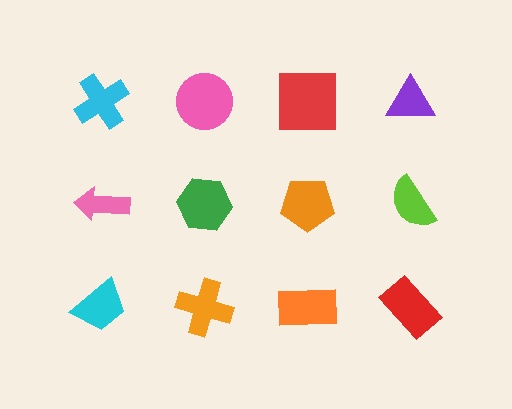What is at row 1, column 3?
A red square.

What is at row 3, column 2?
An orange cross.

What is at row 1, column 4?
A purple triangle.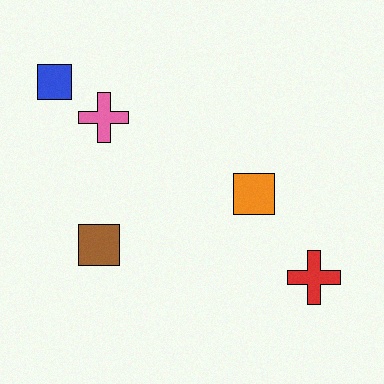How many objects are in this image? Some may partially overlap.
There are 5 objects.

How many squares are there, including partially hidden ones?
There are 3 squares.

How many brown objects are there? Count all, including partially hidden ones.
There is 1 brown object.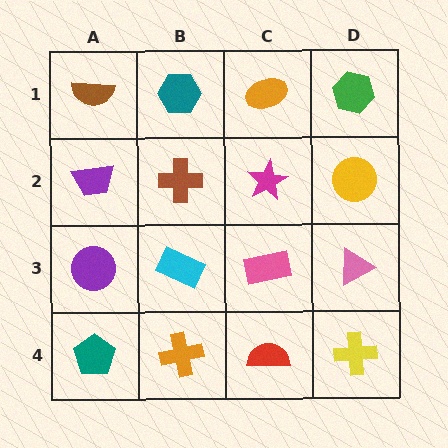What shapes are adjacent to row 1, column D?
A yellow circle (row 2, column D), an orange ellipse (row 1, column C).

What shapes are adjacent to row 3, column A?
A purple trapezoid (row 2, column A), a teal pentagon (row 4, column A), a cyan rectangle (row 3, column B).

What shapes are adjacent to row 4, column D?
A pink triangle (row 3, column D), a red semicircle (row 4, column C).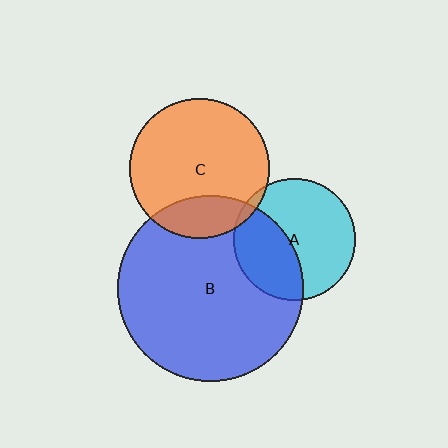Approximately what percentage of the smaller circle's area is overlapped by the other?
Approximately 5%.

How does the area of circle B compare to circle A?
Approximately 2.3 times.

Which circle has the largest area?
Circle B (blue).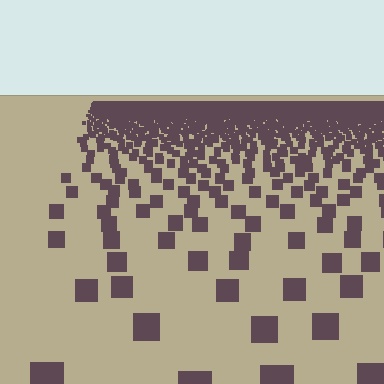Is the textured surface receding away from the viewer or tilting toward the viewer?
The surface is receding away from the viewer. Texture elements get smaller and denser toward the top.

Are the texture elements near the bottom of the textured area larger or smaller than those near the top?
Larger. Near the bottom, elements are closer to the viewer and appear at a bigger on-screen size.